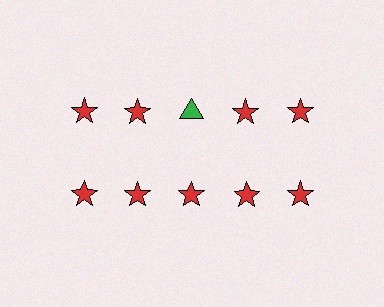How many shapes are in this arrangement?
There are 10 shapes arranged in a grid pattern.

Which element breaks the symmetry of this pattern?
The green triangle in the top row, center column breaks the symmetry. All other shapes are red stars.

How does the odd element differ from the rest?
It differs in both color (green instead of red) and shape (triangle instead of star).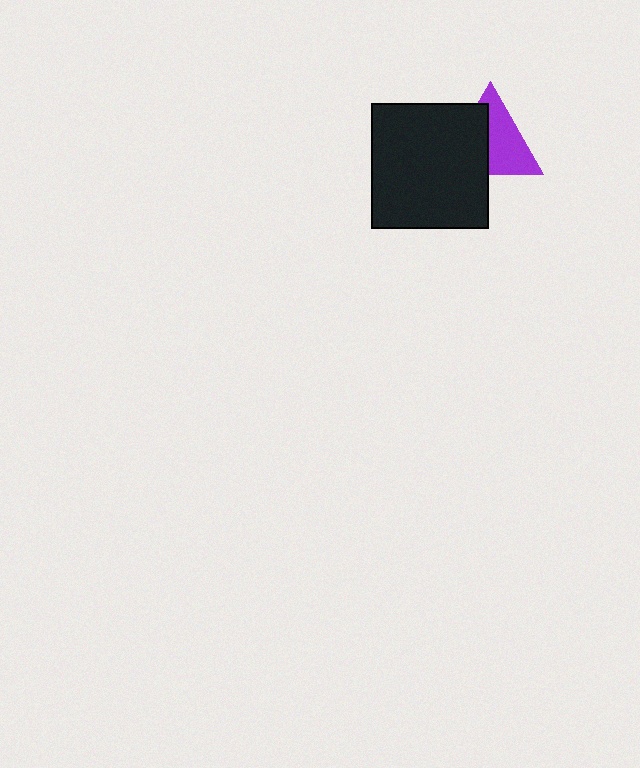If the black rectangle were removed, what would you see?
You would see the complete purple triangle.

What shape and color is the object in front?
The object in front is a black rectangle.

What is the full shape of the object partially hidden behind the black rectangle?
The partially hidden object is a purple triangle.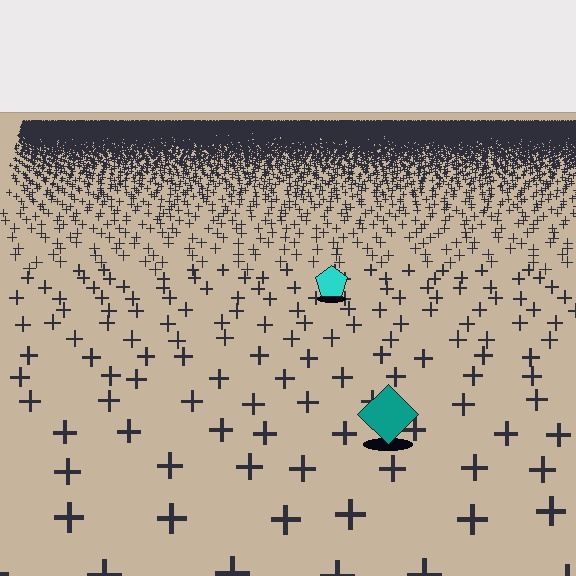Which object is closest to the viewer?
The teal diamond is closest. The texture marks near it are larger and more spread out.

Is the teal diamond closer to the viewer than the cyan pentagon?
Yes. The teal diamond is closer — you can tell from the texture gradient: the ground texture is coarser near it.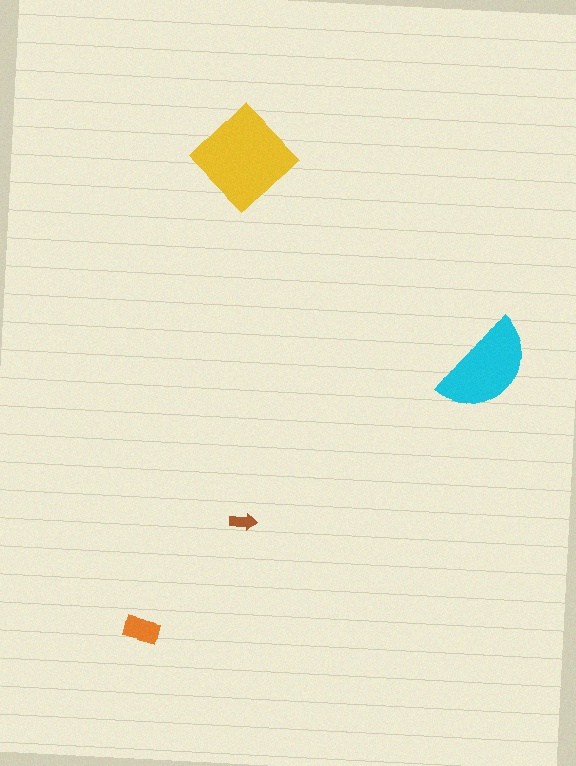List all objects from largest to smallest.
The yellow diamond, the cyan semicircle, the orange rectangle, the brown arrow.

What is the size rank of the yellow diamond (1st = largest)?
1st.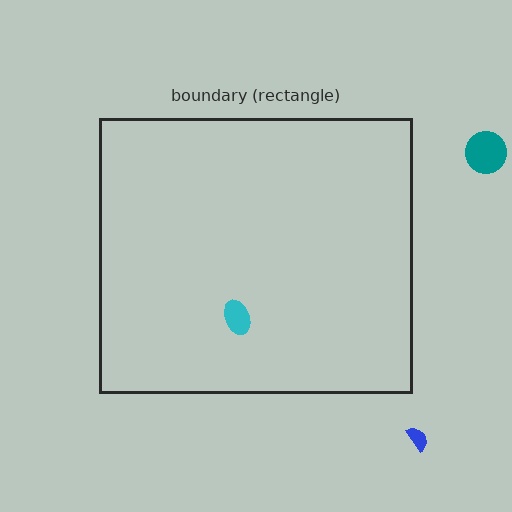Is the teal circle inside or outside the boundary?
Outside.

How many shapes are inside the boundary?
1 inside, 2 outside.